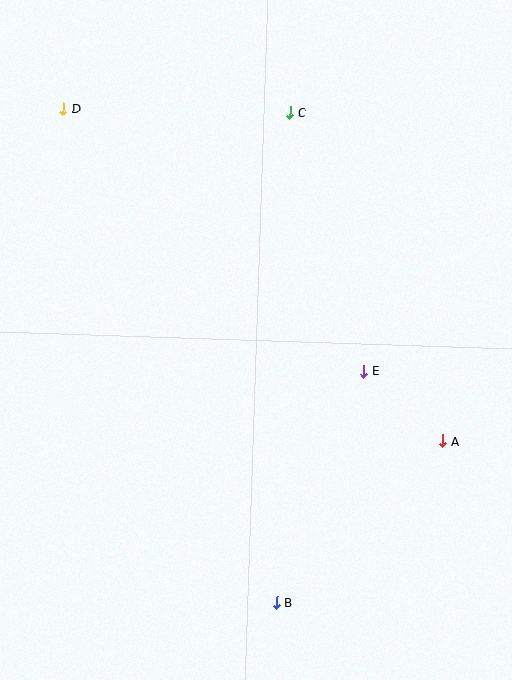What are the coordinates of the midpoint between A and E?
The midpoint between A and E is at (403, 406).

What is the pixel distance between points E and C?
The distance between E and C is 268 pixels.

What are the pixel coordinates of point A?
Point A is at (443, 441).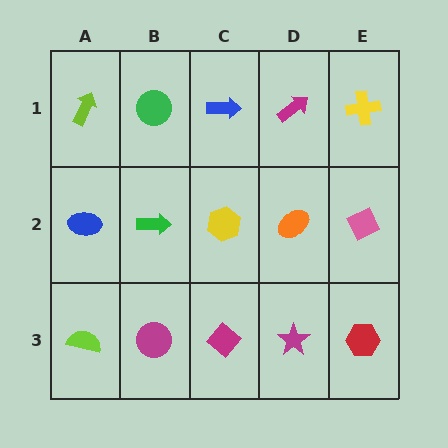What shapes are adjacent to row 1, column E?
A pink diamond (row 2, column E), a magenta arrow (row 1, column D).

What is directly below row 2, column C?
A magenta diamond.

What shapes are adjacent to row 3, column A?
A blue ellipse (row 2, column A), a magenta circle (row 3, column B).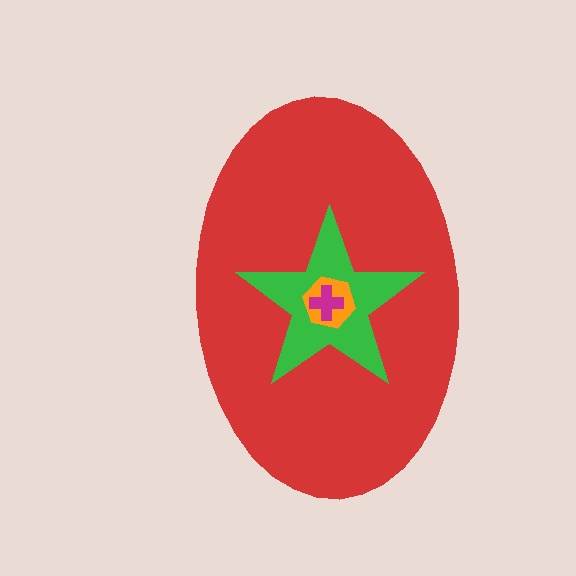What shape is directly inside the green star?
The orange hexagon.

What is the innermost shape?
The magenta cross.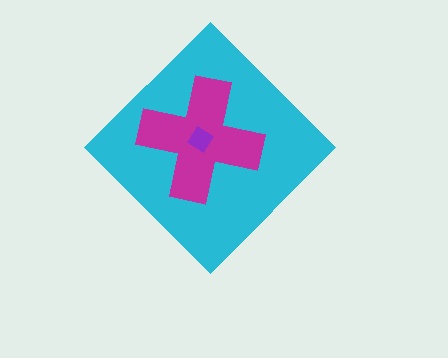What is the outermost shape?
The cyan diamond.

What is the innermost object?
The purple diamond.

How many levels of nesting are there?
3.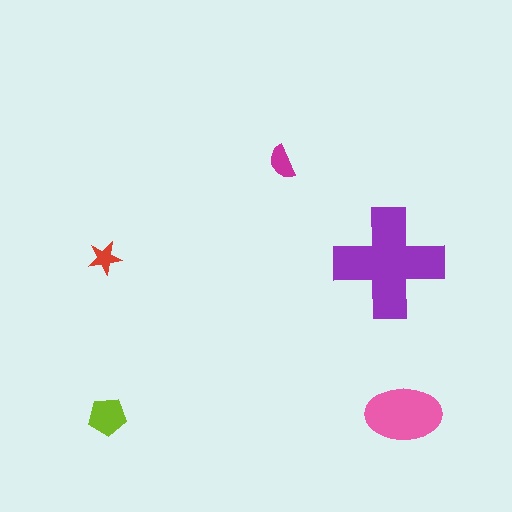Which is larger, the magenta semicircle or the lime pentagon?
The lime pentagon.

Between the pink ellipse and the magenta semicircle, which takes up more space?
The pink ellipse.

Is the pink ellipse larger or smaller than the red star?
Larger.